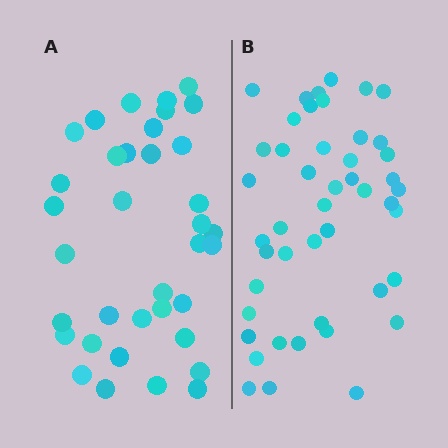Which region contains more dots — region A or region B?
Region B (the right region) has more dots.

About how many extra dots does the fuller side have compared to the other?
Region B has roughly 10 or so more dots than region A.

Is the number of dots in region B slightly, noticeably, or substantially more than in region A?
Region B has noticeably more, but not dramatically so. The ratio is roughly 1.3 to 1.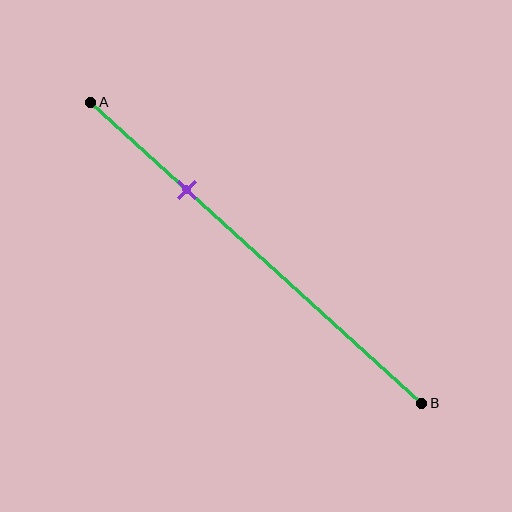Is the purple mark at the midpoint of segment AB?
No, the mark is at about 30% from A, not at the 50% midpoint.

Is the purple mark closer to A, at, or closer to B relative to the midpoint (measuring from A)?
The purple mark is closer to point A than the midpoint of segment AB.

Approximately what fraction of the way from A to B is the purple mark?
The purple mark is approximately 30% of the way from A to B.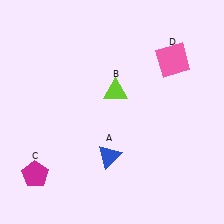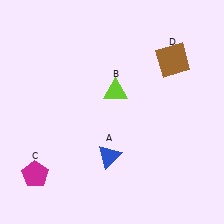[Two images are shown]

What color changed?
The square (D) changed from pink in Image 1 to brown in Image 2.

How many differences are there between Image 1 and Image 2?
There is 1 difference between the two images.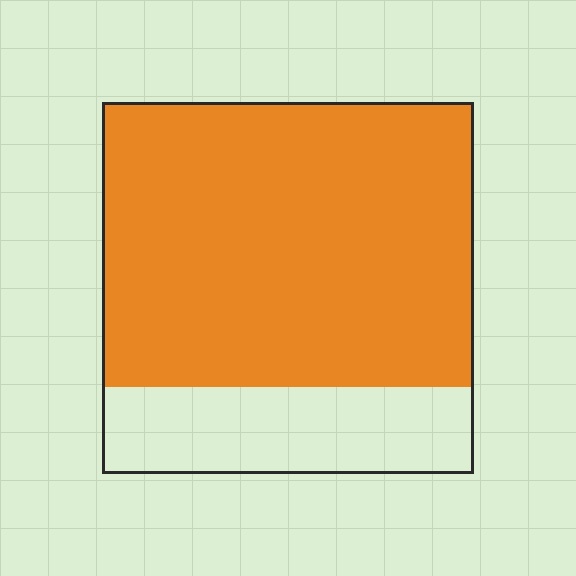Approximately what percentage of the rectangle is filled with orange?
Approximately 75%.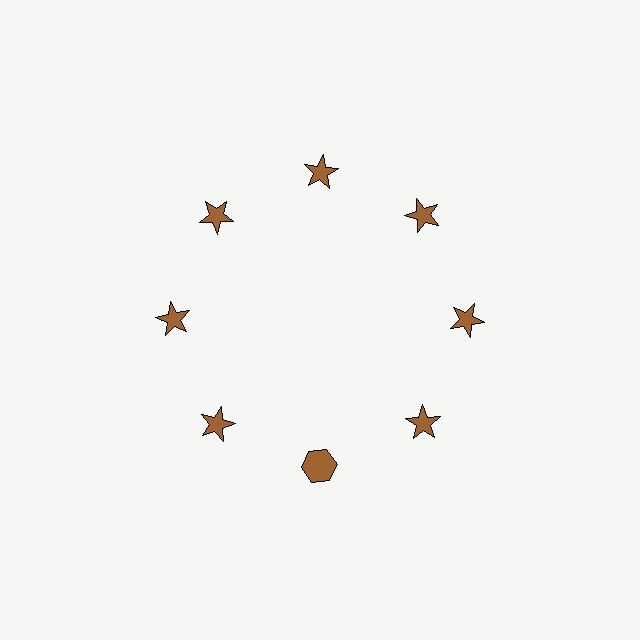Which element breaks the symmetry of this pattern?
The brown hexagon at roughly the 6 o'clock position breaks the symmetry. All other shapes are brown stars.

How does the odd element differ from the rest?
It has a different shape: hexagon instead of star.